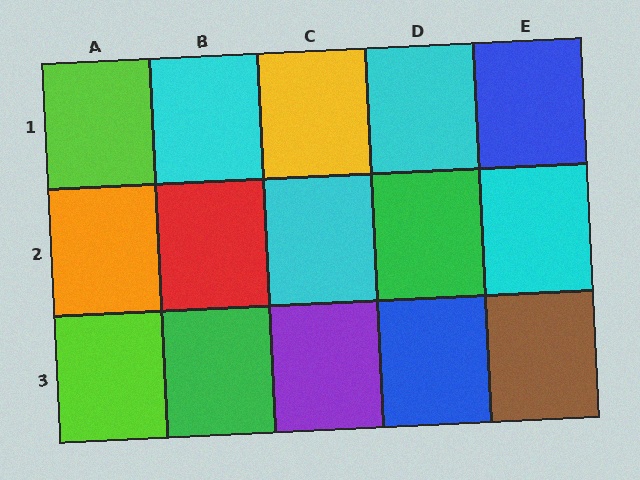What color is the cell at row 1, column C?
Yellow.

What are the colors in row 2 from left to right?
Orange, red, cyan, green, cyan.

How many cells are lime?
2 cells are lime.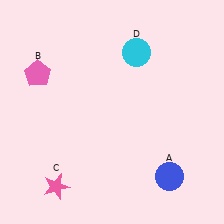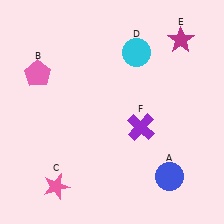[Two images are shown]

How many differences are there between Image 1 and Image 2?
There are 2 differences between the two images.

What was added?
A magenta star (E), a purple cross (F) were added in Image 2.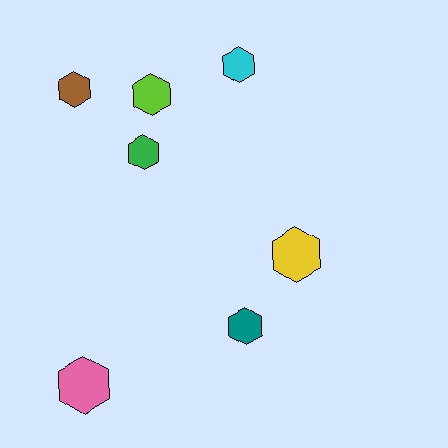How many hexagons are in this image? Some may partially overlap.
There are 7 hexagons.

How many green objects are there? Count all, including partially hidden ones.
There is 1 green object.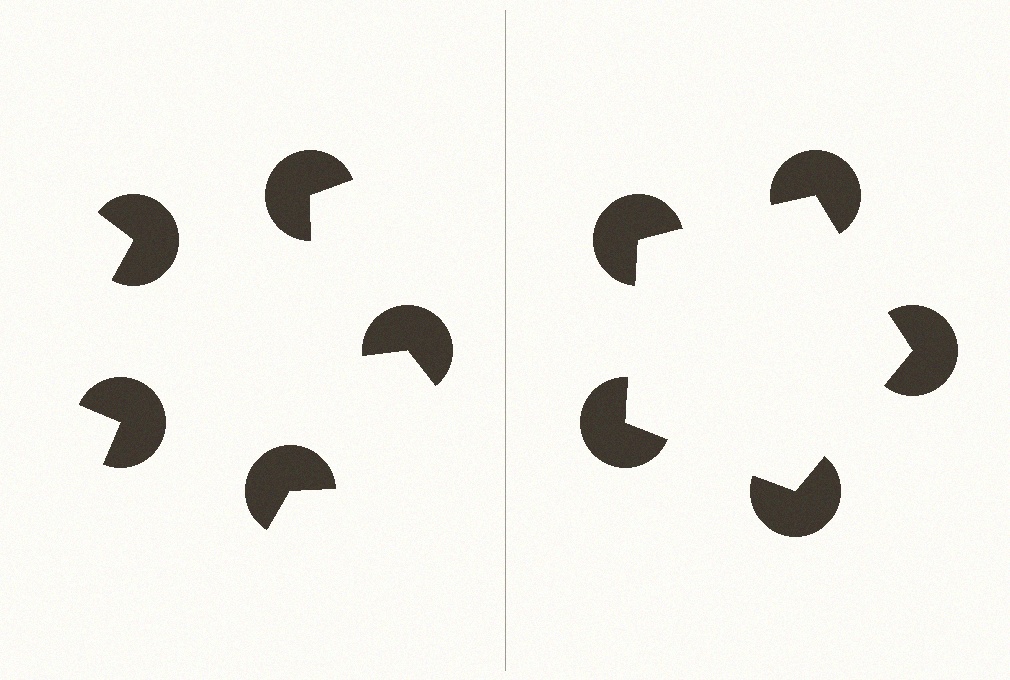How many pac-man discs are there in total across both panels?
10 — 5 on each side.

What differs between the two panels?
The pac-man discs are positioned identically on both sides; only the wedge orientations differ. On the right they align to a pentagon; on the left they are misaligned.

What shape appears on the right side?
An illusory pentagon.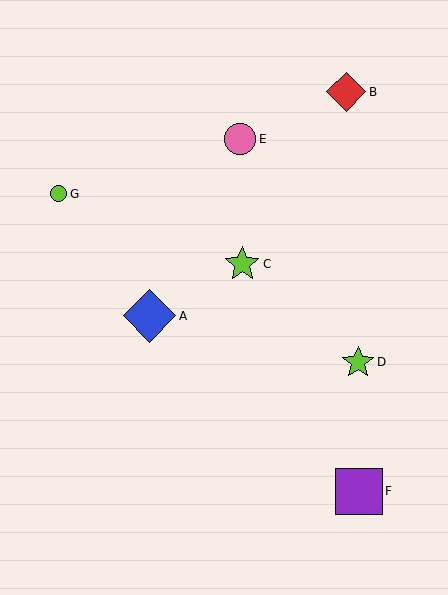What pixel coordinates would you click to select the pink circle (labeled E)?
Click at (240, 139) to select the pink circle E.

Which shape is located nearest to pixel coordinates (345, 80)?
The red diamond (labeled B) at (346, 92) is nearest to that location.